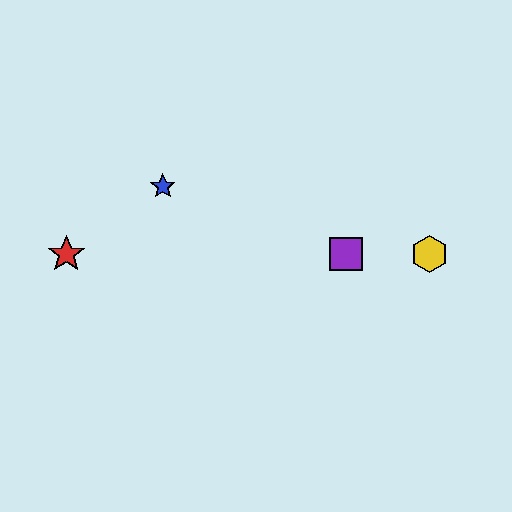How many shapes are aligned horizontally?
4 shapes (the red star, the green hexagon, the yellow hexagon, the purple square) are aligned horizontally.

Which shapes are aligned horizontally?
The red star, the green hexagon, the yellow hexagon, the purple square are aligned horizontally.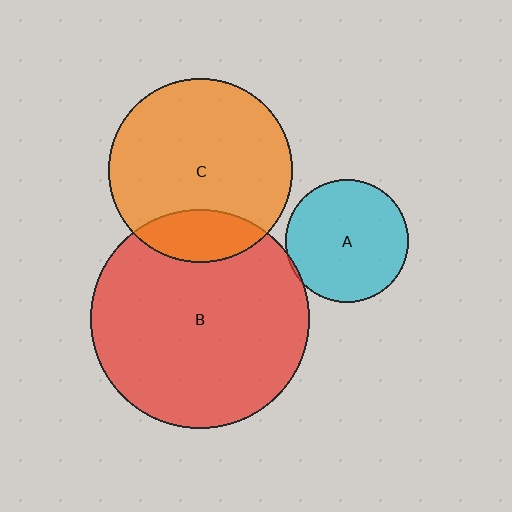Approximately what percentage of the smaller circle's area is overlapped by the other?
Approximately 5%.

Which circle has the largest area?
Circle B (red).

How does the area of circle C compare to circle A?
Approximately 2.2 times.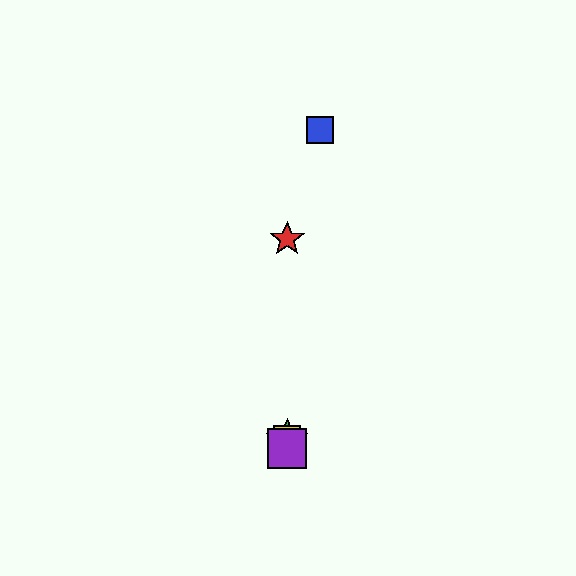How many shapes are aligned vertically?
4 shapes (the red star, the green star, the yellow square, the purple square) are aligned vertically.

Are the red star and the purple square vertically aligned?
Yes, both are at x≈287.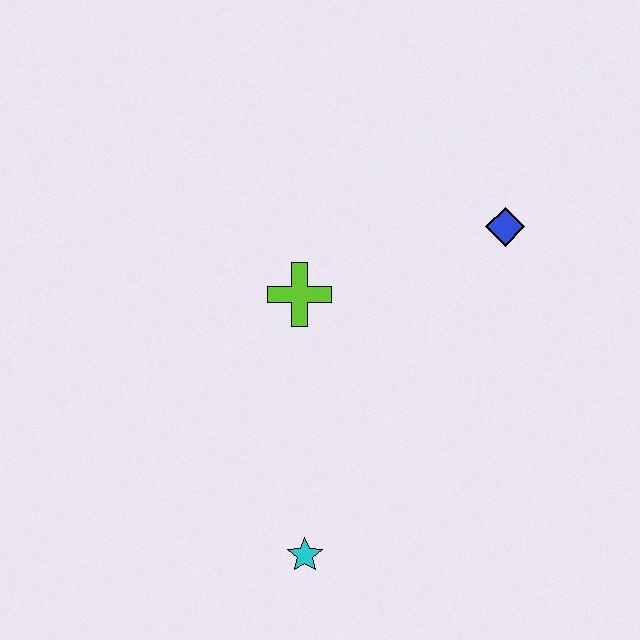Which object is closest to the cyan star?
The lime cross is closest to the cyan star.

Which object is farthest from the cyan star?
The blue diamond is farthest from the cyan star.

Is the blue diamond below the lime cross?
No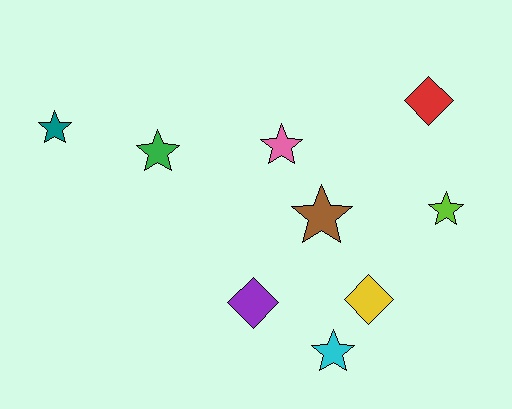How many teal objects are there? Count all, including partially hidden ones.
There is 1 teal object.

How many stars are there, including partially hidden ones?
There are 6 stars.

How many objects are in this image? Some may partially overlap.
There are 9 objects.